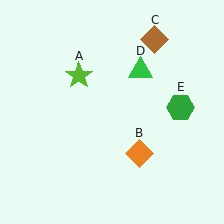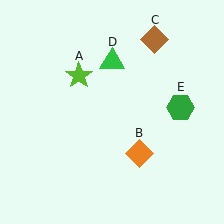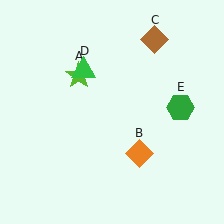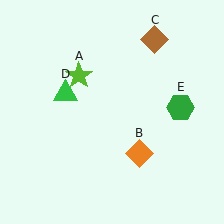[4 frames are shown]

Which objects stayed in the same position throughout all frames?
Lime star (object A) and orange diamond (object B) and brown diamond (object C) and green hexagon (object E) remained stationary.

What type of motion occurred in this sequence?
The green triangle (object D) rotated counterclockwise around the center of the scene.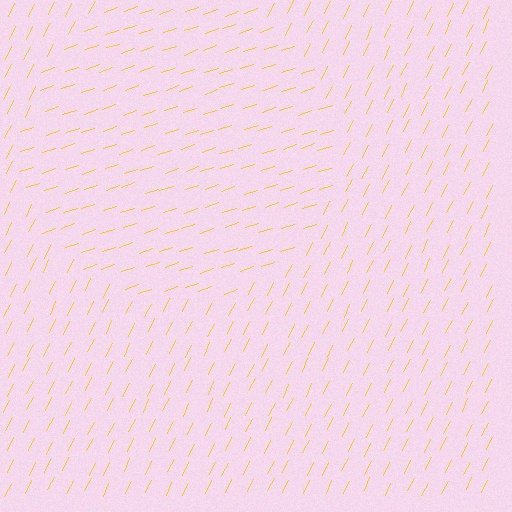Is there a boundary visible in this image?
Yes, there is a texture boundary formed by a change in line orientation.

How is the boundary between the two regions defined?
The boundary is defined purely by a change in line orientation (approximately 45 degrees difference). All lines are the same color and thickness.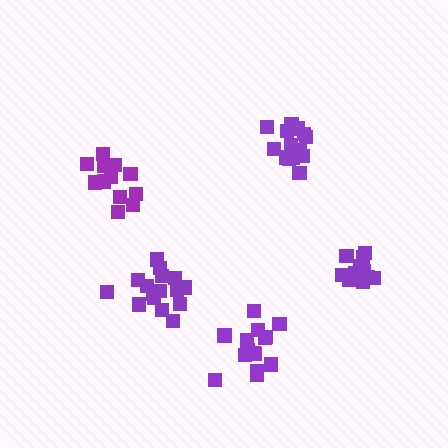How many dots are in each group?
Group 1: 15 dots, Group 2: 12 dots, Group 3: 15 dots, Group 4: 13 dots, Group 5: 17 dots (72 total).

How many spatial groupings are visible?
There are 5 spatial groupings.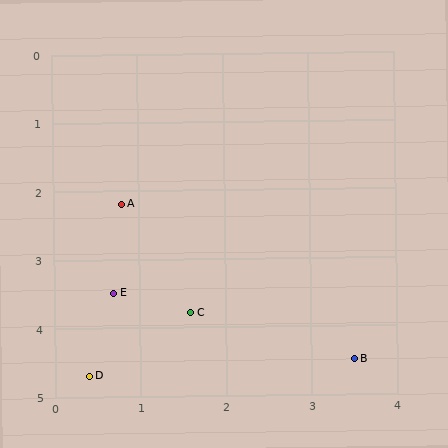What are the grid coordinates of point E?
Point E is at approximately (0.7, 3.5).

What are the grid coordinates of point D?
Point D is at approximately (0.4, 4.7).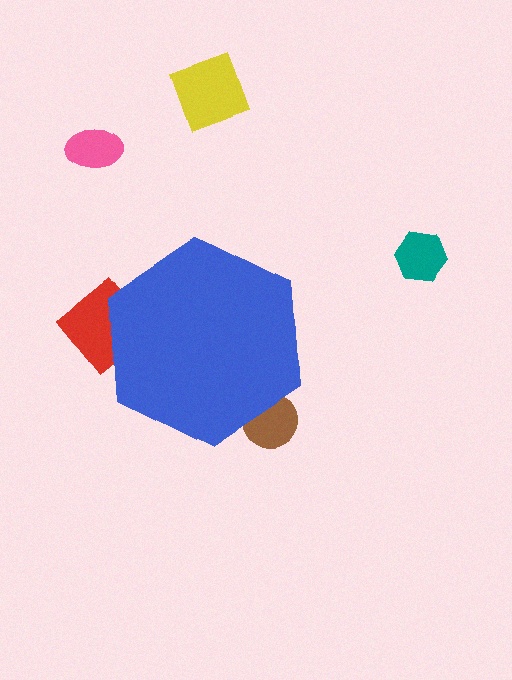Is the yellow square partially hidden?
No, the yellow square is fully visible.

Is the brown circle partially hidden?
Yes, the brown circle is partially hidden behind the blue hexagon.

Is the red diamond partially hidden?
Yes, the red diamond is partially hidden behind the blue hexagon.